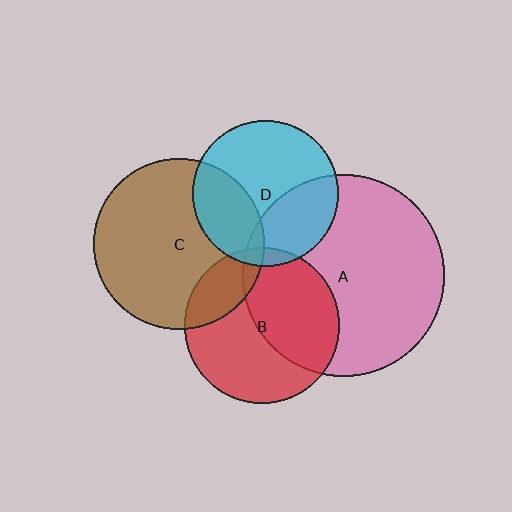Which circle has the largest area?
Circle A (pink).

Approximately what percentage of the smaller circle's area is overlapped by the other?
Approximately 30%.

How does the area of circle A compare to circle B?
Approximately 1.7 times.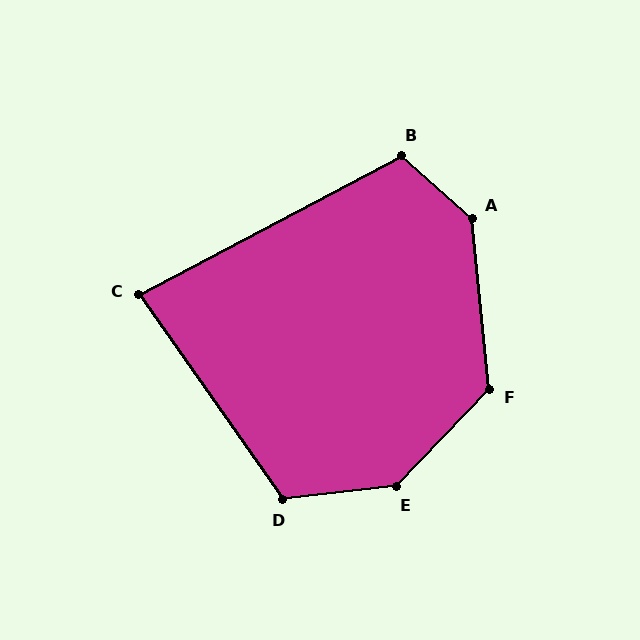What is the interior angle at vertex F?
Approximately 131 degrees (obtuse).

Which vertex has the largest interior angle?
E, at approximately 140 degrees.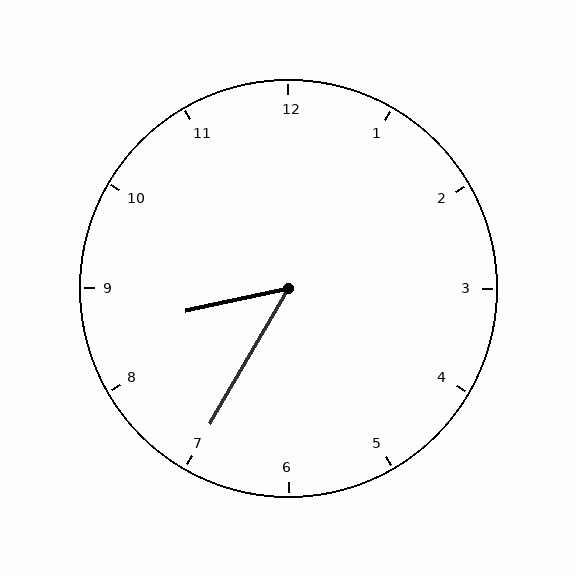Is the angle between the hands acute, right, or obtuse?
It is acute.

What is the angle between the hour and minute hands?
Approximately 48 degrees.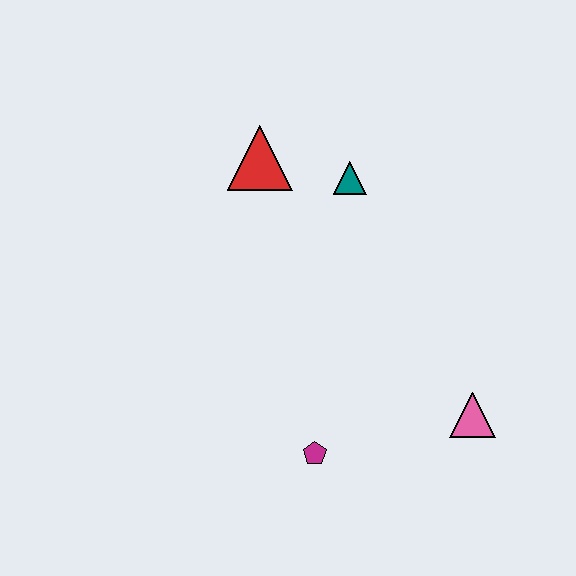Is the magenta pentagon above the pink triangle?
No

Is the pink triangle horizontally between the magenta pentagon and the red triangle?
No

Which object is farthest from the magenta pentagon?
The red triangle is farthest from the magenta pentagon.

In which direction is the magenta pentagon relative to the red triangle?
The magenta pentagon is below the red triangle.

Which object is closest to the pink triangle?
The magenta pentagon is closest to the pink triangle.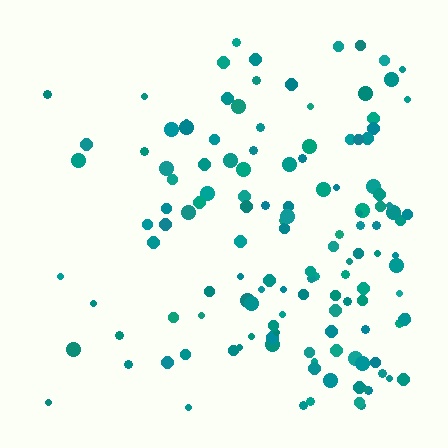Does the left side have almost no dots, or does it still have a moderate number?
Still a moderate number, just noticeably fewer than the right.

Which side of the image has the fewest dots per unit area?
The left.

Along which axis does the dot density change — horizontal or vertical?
Horizontal.